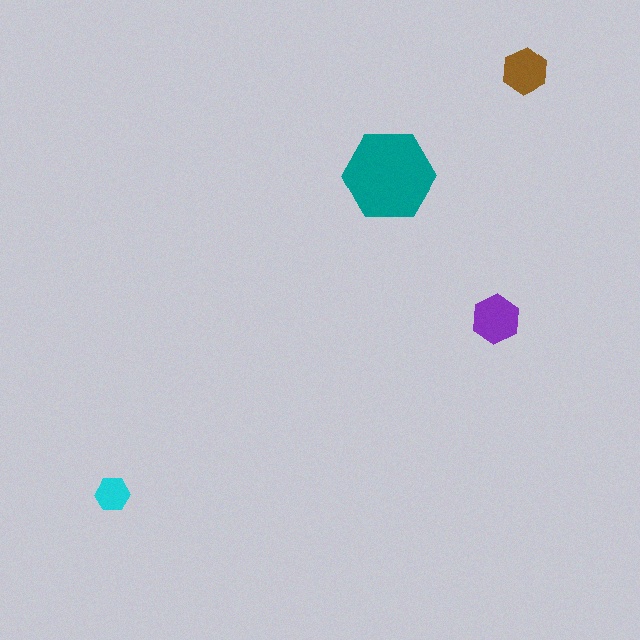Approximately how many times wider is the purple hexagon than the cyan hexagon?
About 1.5 times wider.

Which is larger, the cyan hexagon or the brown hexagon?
The brown one.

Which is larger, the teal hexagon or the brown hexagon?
The teal one.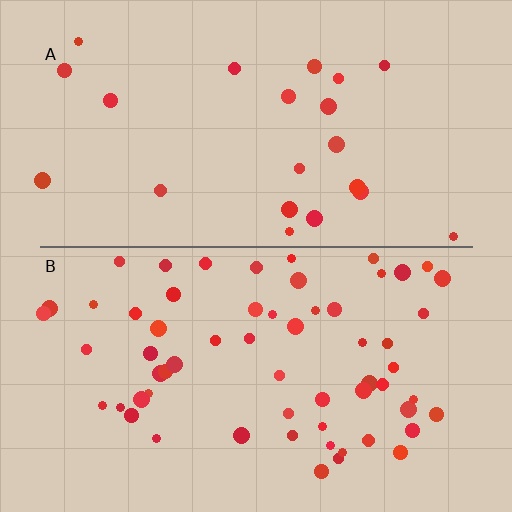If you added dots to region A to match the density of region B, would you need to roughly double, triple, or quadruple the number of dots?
Approximately triple.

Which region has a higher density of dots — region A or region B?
B (the bottom).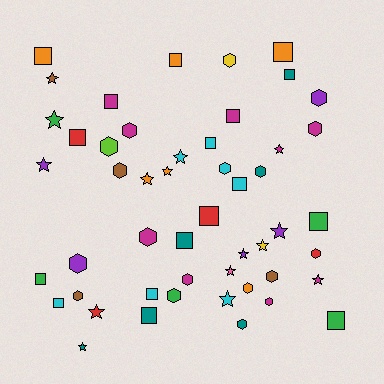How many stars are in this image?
There are 15 stars.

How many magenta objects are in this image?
There are 9 magenta objects.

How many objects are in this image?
There are 50 objects.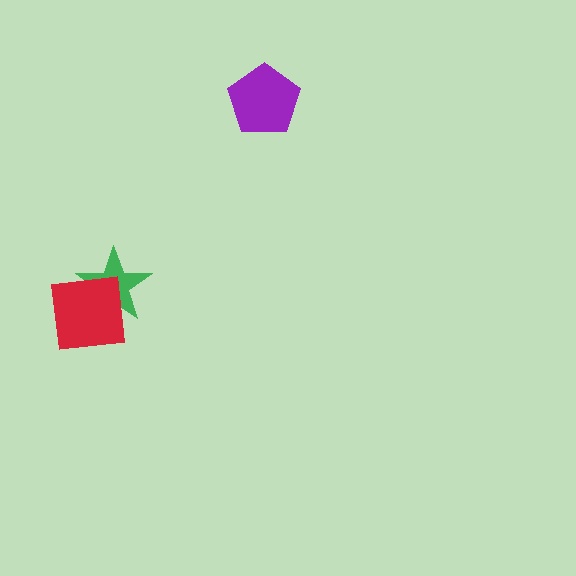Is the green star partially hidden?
Yes, it is partially covered by another shape.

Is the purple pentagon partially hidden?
No, no other shape covers it.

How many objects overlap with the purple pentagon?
0 objects overlap with the purple pentagon.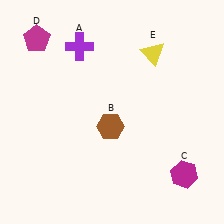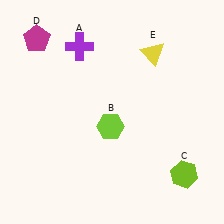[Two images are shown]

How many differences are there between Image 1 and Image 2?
There are 2 differences between the two images.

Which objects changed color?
B changed from brown to lime. C changed from magenta to lime.